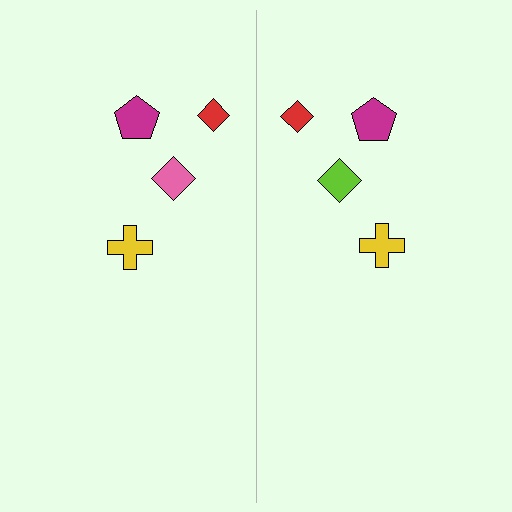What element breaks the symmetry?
The lime diamond on the right side breaks the symmetry — its mirror counterpart is pink.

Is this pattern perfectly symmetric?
No, the pattern is not perfectly symmetric. The lime diamond on the right side breaks the symmetry — its mirror counterpart is pink.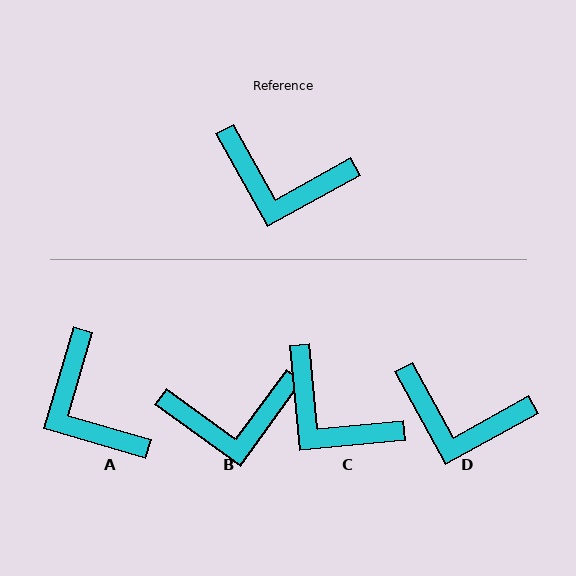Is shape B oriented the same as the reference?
No, it is off by about 25 degrees.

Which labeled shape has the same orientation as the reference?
D.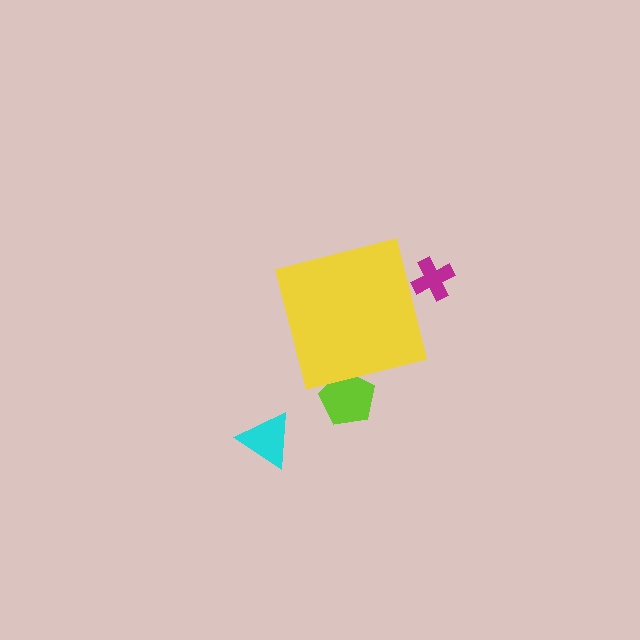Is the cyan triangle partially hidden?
No, the cyan triangle is fully visible.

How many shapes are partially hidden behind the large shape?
2 shapes are partially hidden.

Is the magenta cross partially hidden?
Yes, the magenta cross is partially hidden behind the yellow square.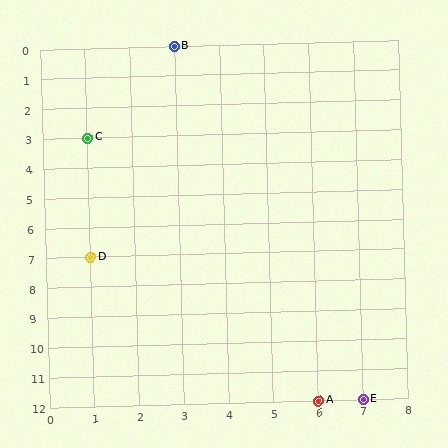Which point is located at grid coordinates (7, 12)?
Point E is at (7, 12).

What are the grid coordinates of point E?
Point E is at grid coordinates (7, 12).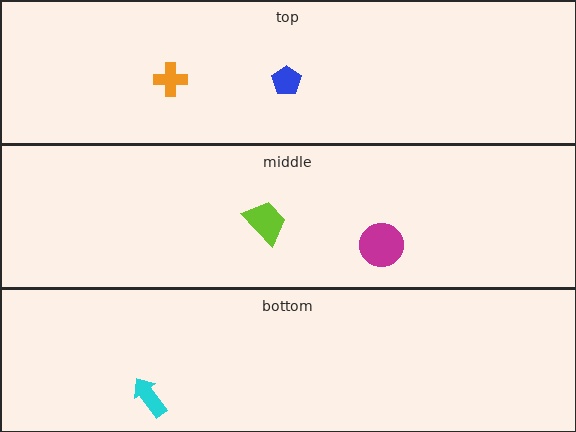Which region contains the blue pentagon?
The top region.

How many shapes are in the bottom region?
1.